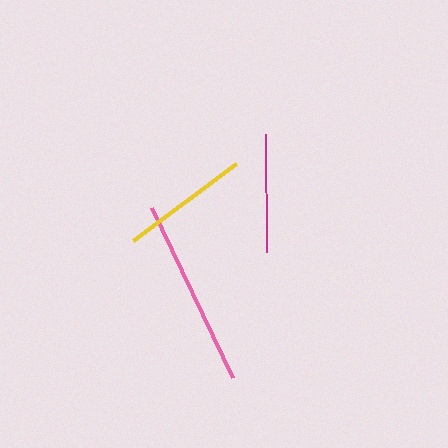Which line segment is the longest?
The pink line is the longest at approximately 189 pixels.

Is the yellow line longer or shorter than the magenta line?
The yellow line is longer than the magenta line.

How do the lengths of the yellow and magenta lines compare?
The yellow and magenta lines are approximately the same length.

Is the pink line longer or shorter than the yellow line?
The pink line is longer than the yellow line.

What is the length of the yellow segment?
The yellow segment is approximately 128 pixels long.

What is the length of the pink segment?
The pink segment is approximately 189 pixels long.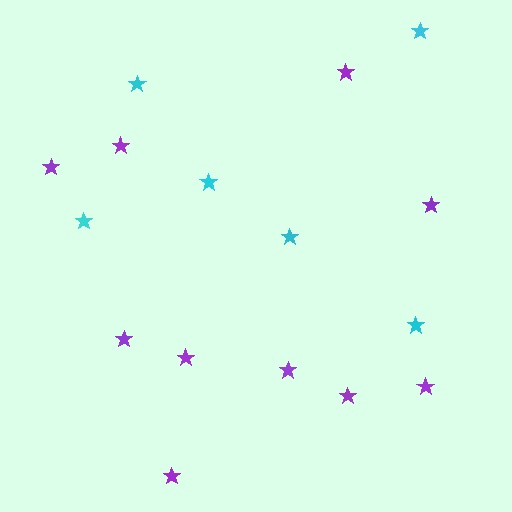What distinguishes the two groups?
There are 2 groups: one group of cyan stars (6) and one group of purple stars (10).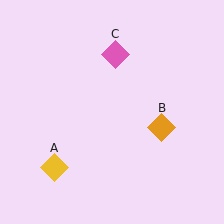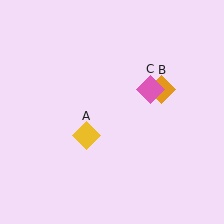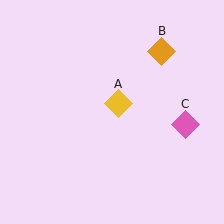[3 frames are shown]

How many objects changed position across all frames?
3 objects changed position: yellow diamond (object A), orange diamond (object B), pink diamond (object C).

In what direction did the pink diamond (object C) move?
The pink diamond (object C) moved down and to the right.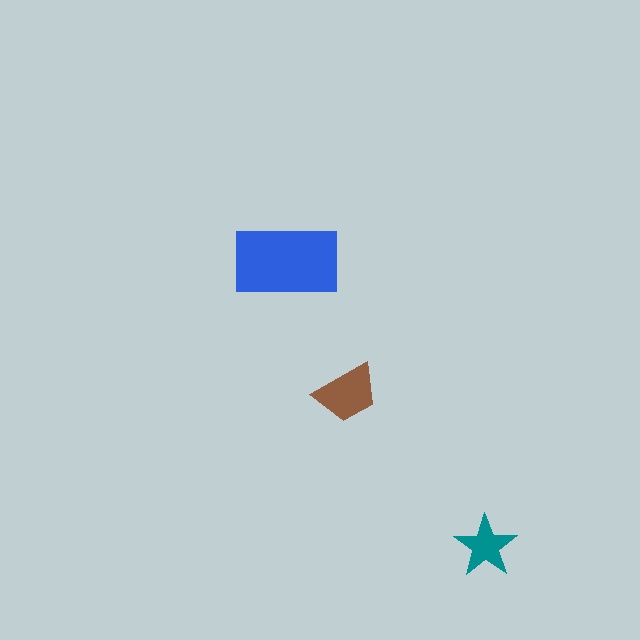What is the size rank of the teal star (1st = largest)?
3rd.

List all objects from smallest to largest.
The teal star, the brown trapezoid, the blue rectangle.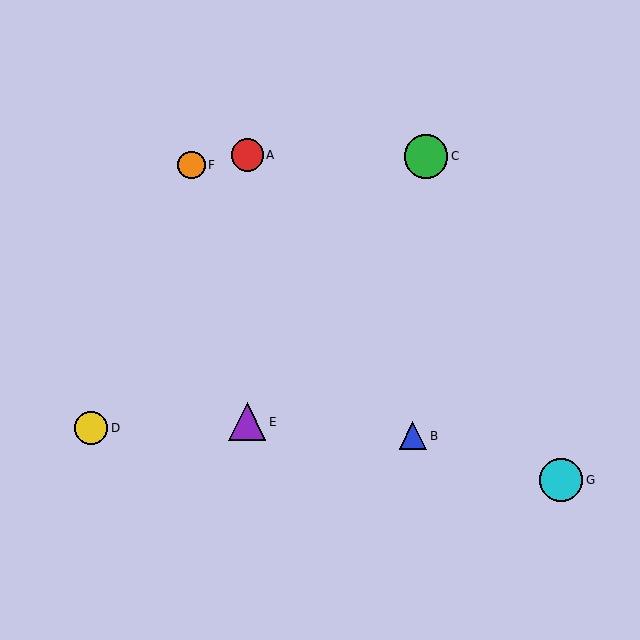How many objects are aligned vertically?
2 objects (A, E) are aligned vertically.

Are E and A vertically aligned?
Yes, both are at x≈247.